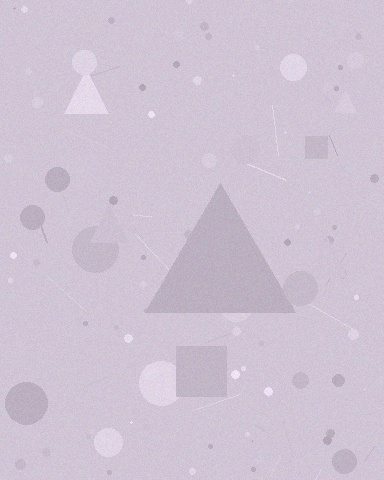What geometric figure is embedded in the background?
A triangle is embedded in the background.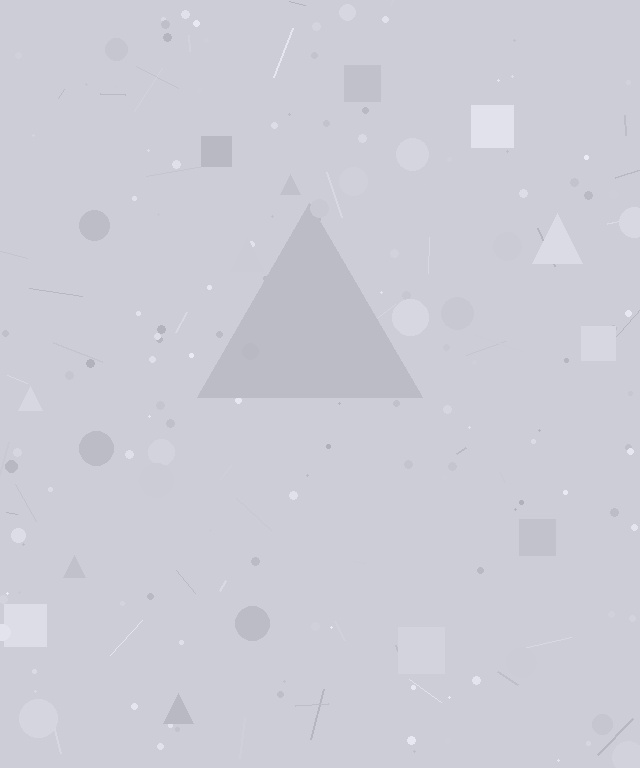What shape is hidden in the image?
A triangle is hidden in the image.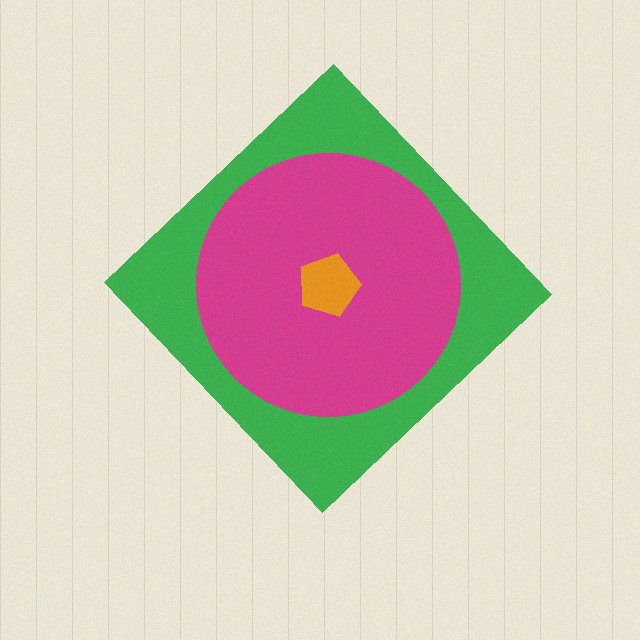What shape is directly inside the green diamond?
The magenta circle.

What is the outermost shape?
The green diamond.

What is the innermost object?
The orange pentagon.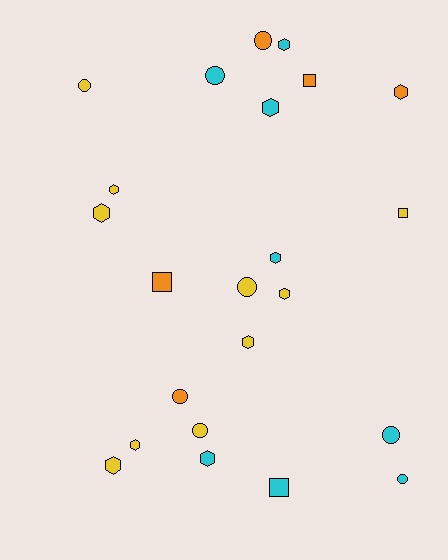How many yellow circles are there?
There are 3 yellow circles.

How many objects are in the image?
There are 23 objects.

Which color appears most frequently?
Yellow, with 10 objects.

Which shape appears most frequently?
Hexagon, with 11 objects.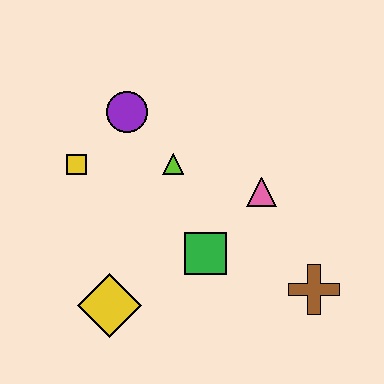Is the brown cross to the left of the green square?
No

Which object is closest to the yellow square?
The purple circle is closest to the yellow square.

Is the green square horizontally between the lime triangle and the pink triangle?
Yes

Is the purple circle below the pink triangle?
No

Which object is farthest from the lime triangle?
The brown cross is farthest from the lime triangle.